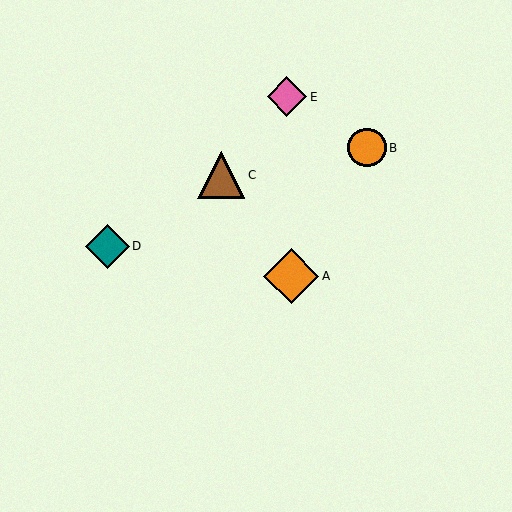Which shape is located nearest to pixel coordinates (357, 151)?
The orange circle (labeled B) at (367, 148) is nearest to that location.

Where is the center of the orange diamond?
The center of the orange diamond is at (291, 276).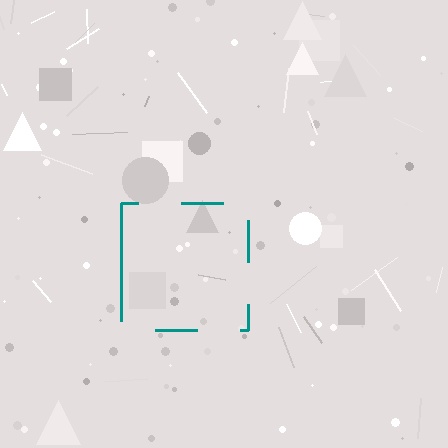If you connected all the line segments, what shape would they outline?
They would outline a square.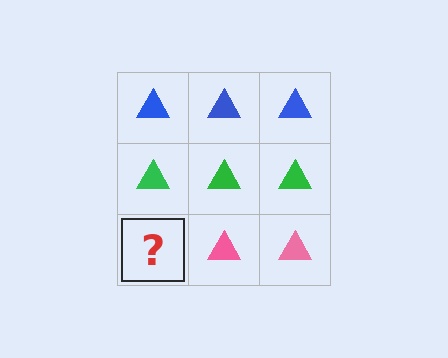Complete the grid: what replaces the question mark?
The question mark should be replaced with a pink triangle.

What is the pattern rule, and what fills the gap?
The rule is that each row has a consistent color. The gap should be filled with a pink triangle.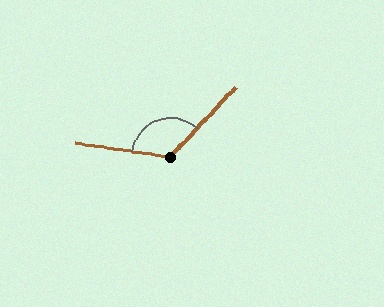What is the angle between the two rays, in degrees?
Approximately 125 degrees.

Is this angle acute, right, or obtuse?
It is obtuse.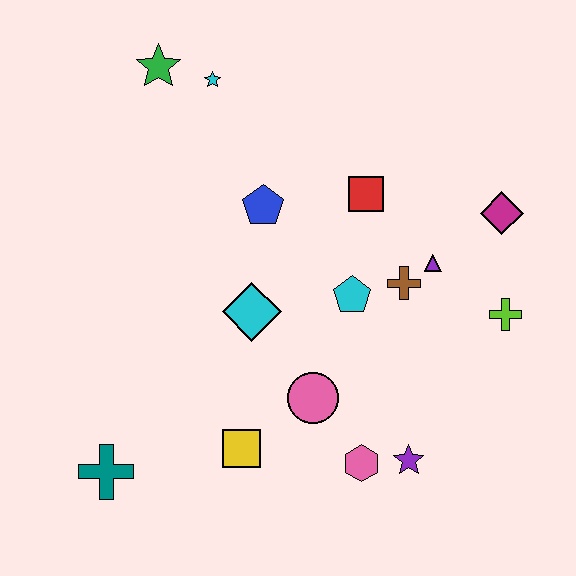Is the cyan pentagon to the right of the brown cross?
No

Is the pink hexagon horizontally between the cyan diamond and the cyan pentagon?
No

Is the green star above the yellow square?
Yes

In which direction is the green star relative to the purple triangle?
The green star is to the left of the purple triangle.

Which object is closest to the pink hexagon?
The purple star is closest to the pink hexagon.